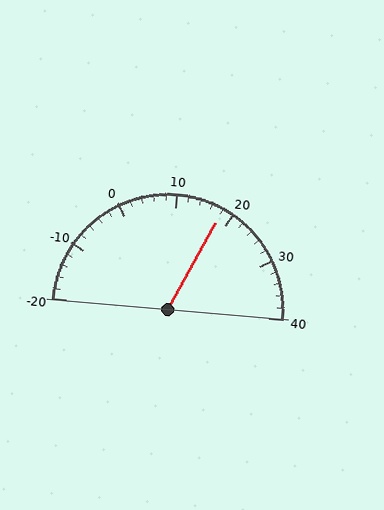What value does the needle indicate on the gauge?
The needle indicates approximately 18.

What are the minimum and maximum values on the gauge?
The gauge ranges from -20 to 40.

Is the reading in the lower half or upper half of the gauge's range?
The reading is in the upper half of the range (-20 to 40).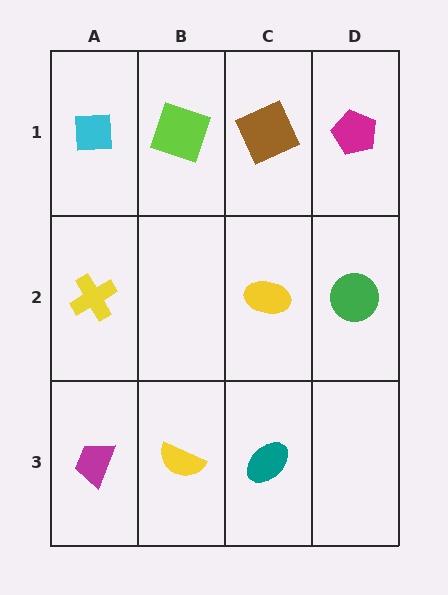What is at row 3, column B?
A yellow semicircle.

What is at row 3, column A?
A magenta trapezoid.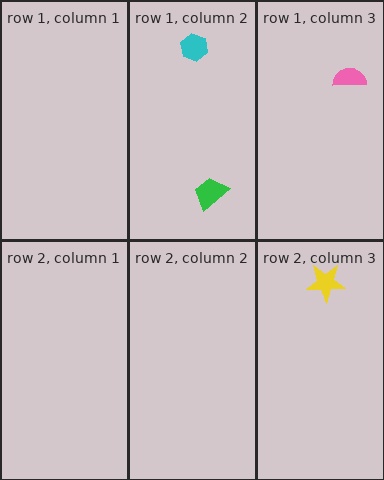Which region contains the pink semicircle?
The row 1, column 3 region.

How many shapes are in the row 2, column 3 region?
1.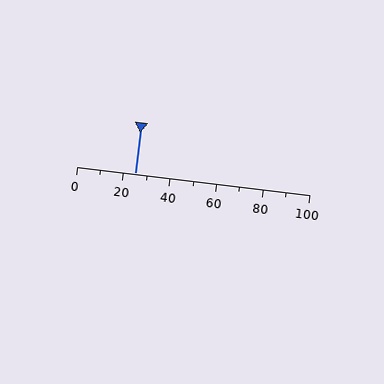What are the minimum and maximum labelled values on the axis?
The axis runs from 0 to 100.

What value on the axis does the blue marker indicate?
The marker indicates approximately 25.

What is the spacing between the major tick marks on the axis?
The major ticks are spaced 20 apart.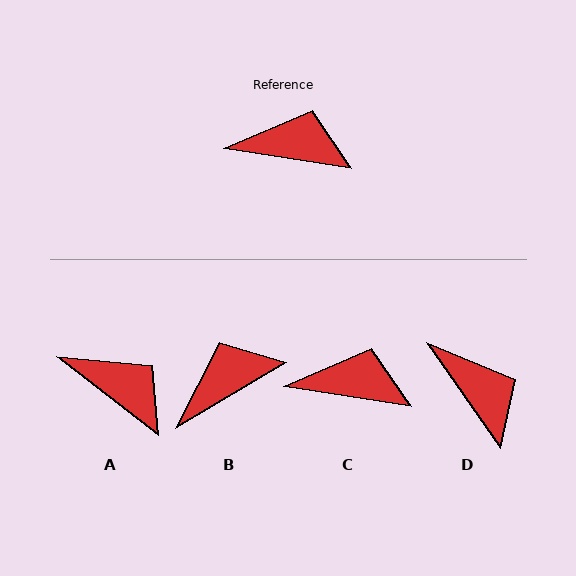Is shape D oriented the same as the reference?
No, it is off by about 47 degrees.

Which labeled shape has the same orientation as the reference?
C.